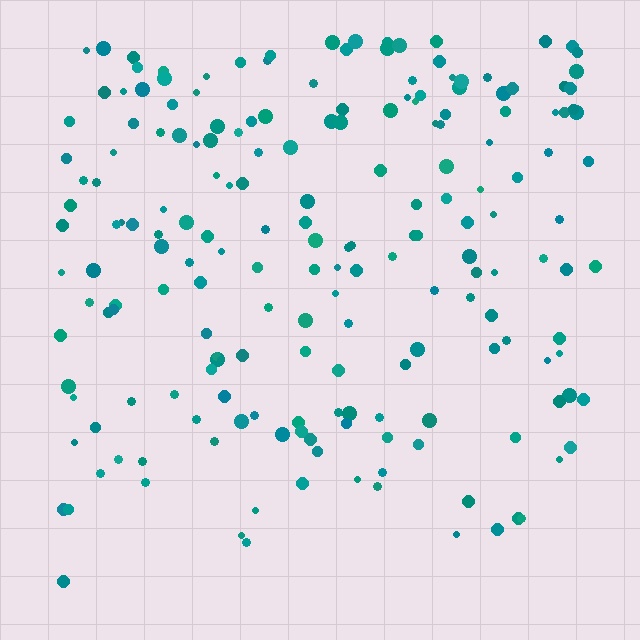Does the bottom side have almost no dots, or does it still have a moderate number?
Still a moderate number, just noticeably fewer than the top.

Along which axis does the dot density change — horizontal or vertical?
Vertical.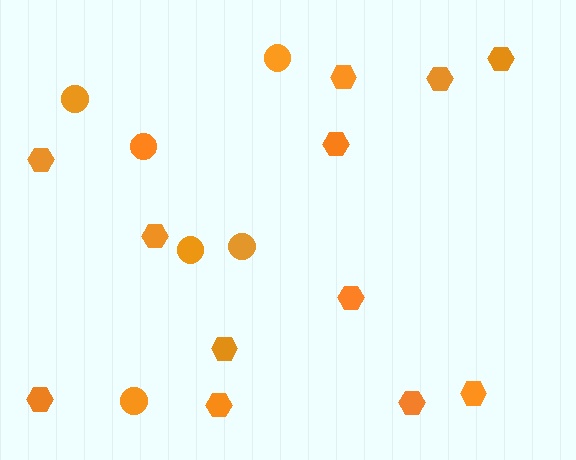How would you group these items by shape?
There are 2 groups: one group of hexagons (12) and one group of circles (6).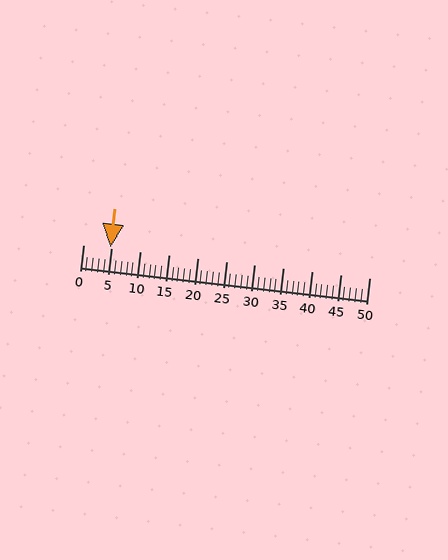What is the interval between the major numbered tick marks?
The major tick marks are spaced 5 units apart.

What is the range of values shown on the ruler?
The ruler shows values from 0 to 50.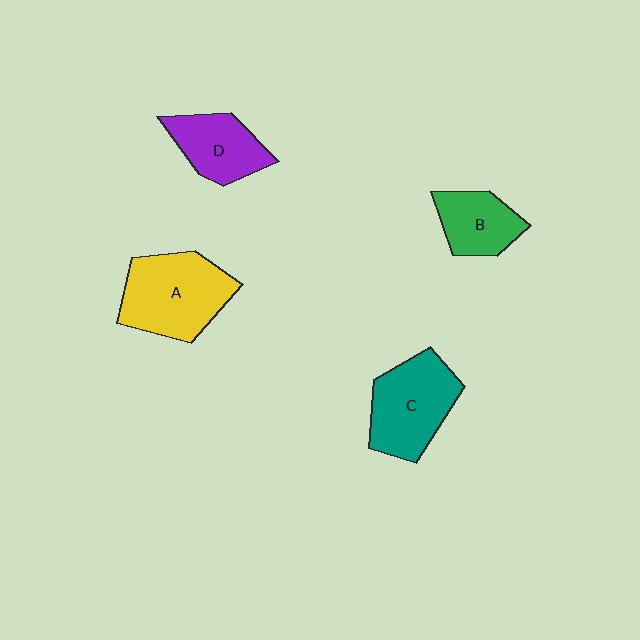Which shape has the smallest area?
Shape B (green).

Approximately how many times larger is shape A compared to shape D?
Approximately 1.5 times.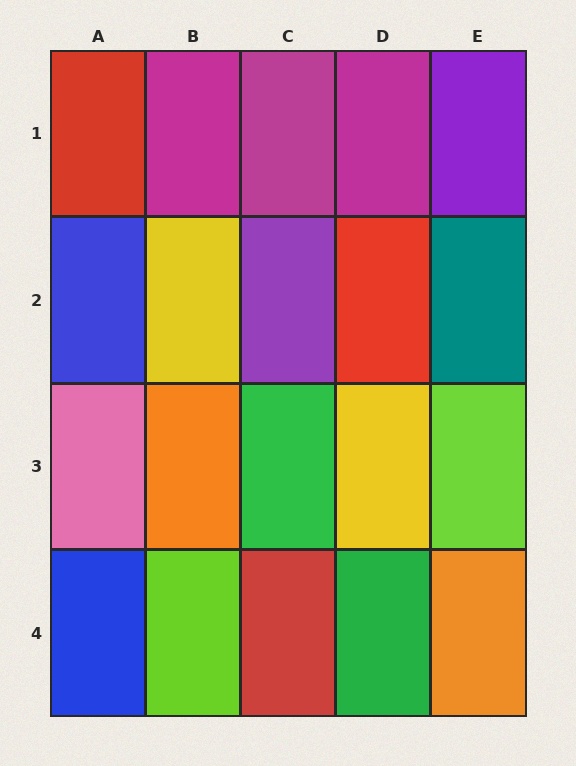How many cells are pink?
1 cell is pink.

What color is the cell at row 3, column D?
Yellow.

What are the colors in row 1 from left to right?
Red, magenta, magenta, magenta, purple.